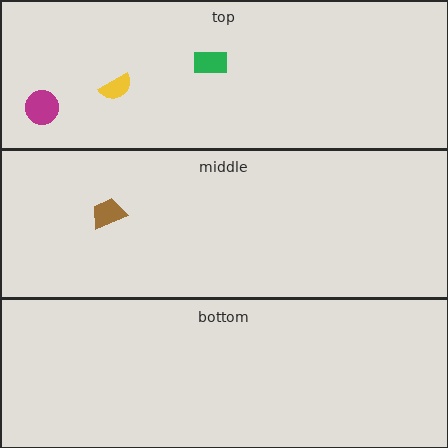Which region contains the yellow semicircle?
The top region.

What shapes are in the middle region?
The brown trapezoid.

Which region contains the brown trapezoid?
The middle region.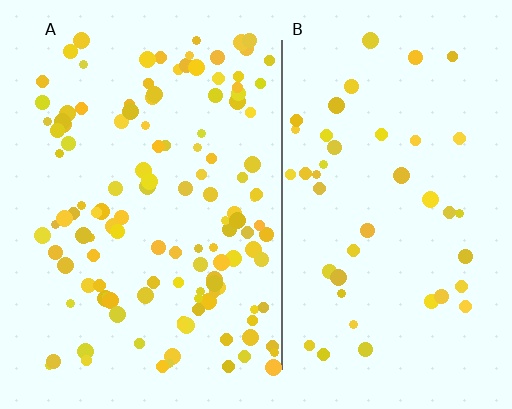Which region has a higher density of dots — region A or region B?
A (the left).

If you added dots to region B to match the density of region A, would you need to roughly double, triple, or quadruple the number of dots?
Approximately triple.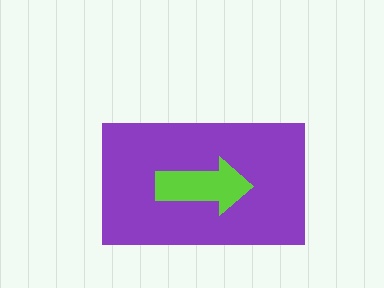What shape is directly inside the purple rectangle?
The lime arrow.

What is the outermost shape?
The purple rectangle.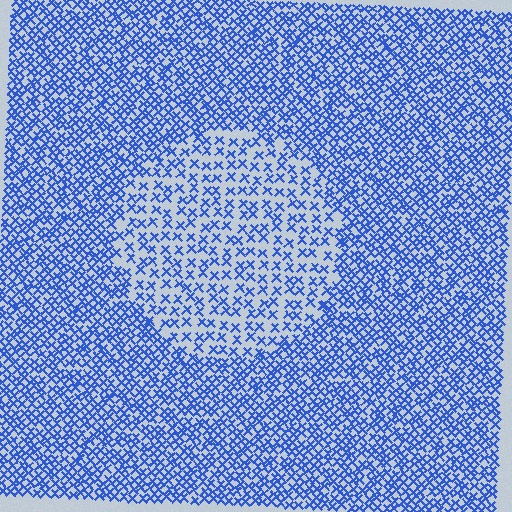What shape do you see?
I see a circle.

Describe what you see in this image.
The image contains small blue elements arranged at two different densities. A circle-shaped region is visible where the elements are less densely packed than the surrounding area.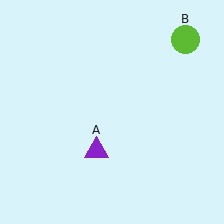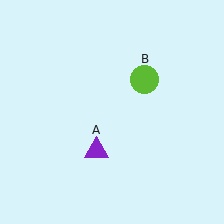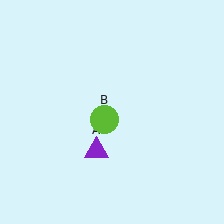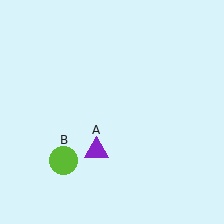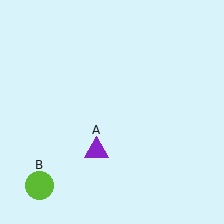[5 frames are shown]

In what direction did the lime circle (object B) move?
The lime circle (object B) moved down and to the left.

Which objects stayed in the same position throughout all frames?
Purple triangle (object A) remained stationary.